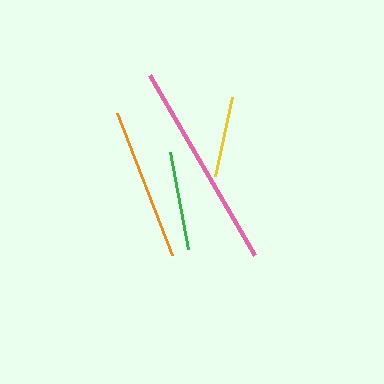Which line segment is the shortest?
The yellow line is the shortest at approximately 81 pixels.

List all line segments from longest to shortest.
From longest to shortest: pink, orange, green, yellow.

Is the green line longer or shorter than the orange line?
The orange line is longer than the green line.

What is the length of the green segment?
The green segment is approximately 99 pixels long.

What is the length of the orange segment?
The orange segment is approximately 152 pixels long.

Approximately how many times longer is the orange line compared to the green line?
The orange line is approximately 1.5 times the length of the green line.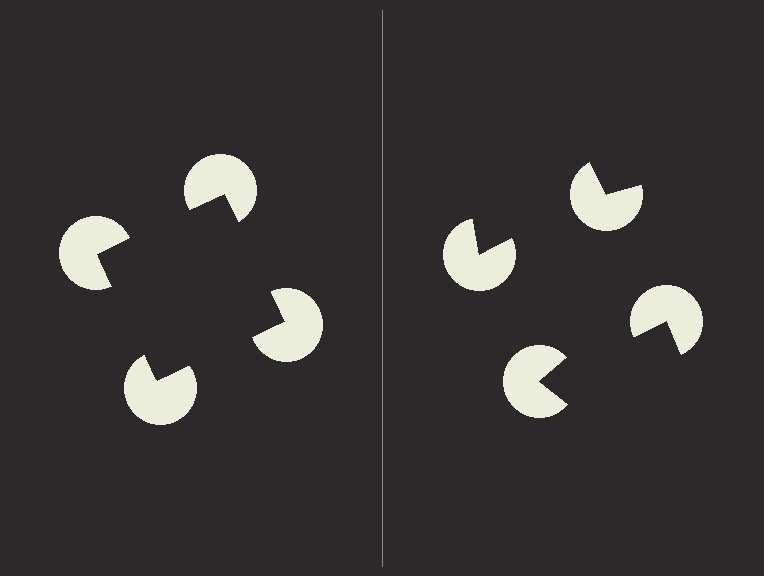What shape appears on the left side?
An illusory square.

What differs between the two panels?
The pac-man discs are positioned identically on both sides; only the wedge orientations differ. On the left they align to a square; on the right they are misaligned.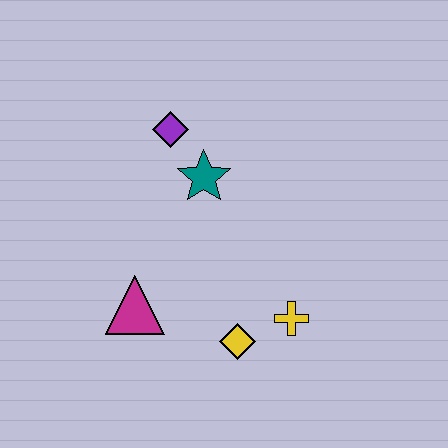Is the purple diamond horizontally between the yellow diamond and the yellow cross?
No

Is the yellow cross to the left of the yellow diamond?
No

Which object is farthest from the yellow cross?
The purple diamond is farthest from the yellow cross.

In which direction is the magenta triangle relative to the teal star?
The magenta triangle is below the teal star.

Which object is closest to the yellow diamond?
The yellow cross is closest to the yellow diamond.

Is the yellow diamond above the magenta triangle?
No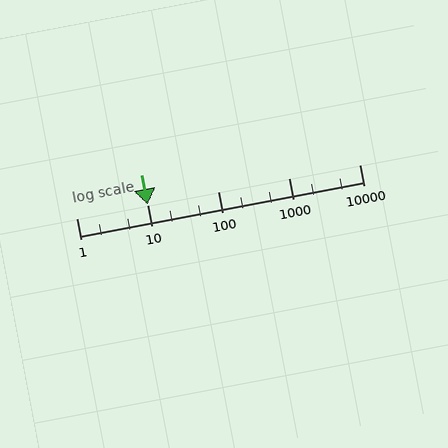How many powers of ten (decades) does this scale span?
The scale spans 4 decades, from 1 to 10000.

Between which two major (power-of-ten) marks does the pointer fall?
The pointer is between 10 and 100.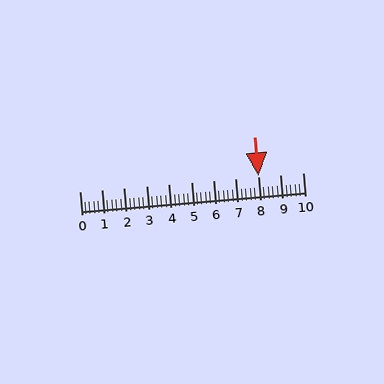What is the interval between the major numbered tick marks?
The major tick marks are spaced 1 units apart.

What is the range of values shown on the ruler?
The ruler shows values from 0 to 10.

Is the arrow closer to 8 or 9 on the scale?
The arrow is closer to 8.